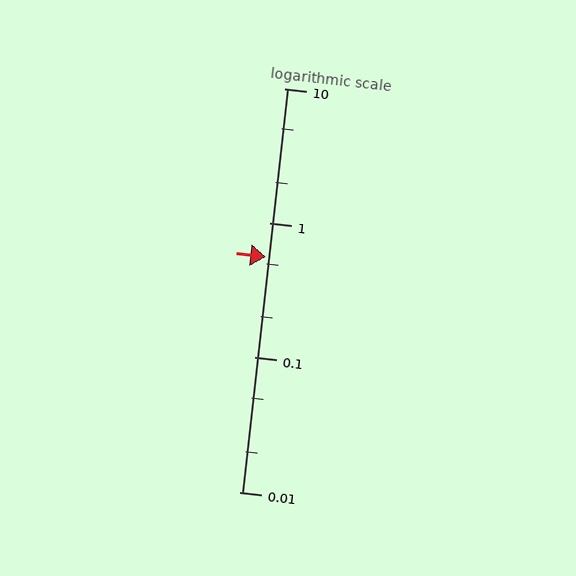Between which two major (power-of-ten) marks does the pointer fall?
The pointer is between 0.1 and 1.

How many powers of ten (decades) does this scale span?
The scale spans 3 decades, from 0.01 to 10.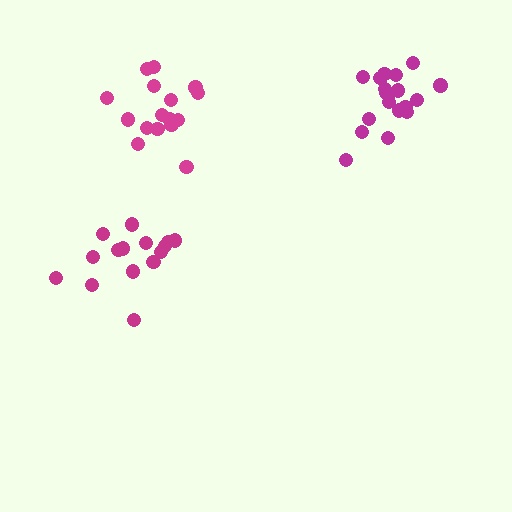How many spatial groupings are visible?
There are 3 spatial groupings.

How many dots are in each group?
Group 1: 15 dots, Group 2: 16 dots, Group 3: 19 dots (50 total).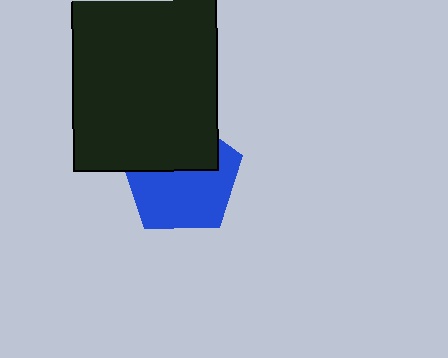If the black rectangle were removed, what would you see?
You would see the complete blue pentagon.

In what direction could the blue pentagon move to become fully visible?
The blue pentagon could move down. That would shift it out from behind the black rectangle entirely.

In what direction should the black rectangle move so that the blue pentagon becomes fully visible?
The black rectangle should move up. That is the shortest direction to clear the overlap and leave the blue pentagon fully visible.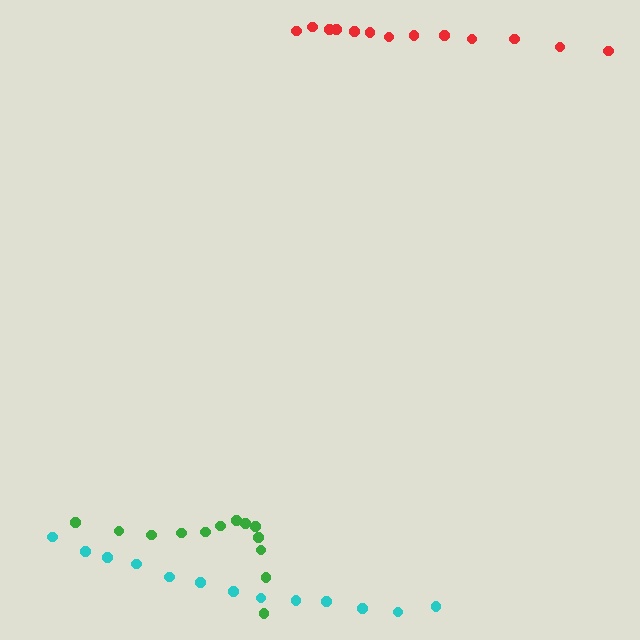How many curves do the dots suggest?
There are 3 distinct paths.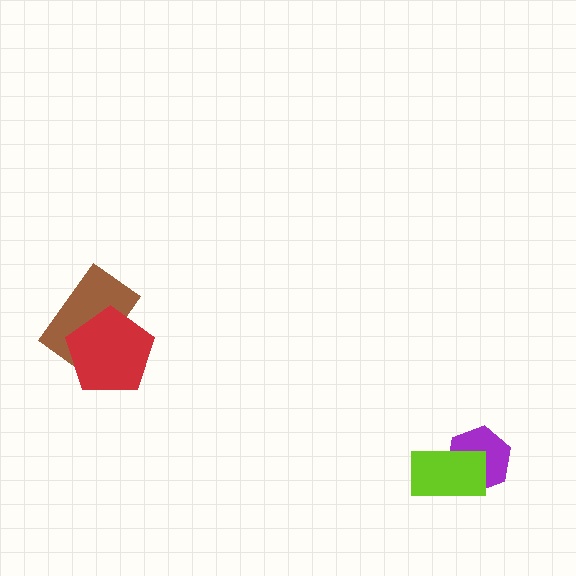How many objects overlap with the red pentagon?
1 object overlaps with the red pentagon.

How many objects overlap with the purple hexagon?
1 object overlaps with the purple hexagon.